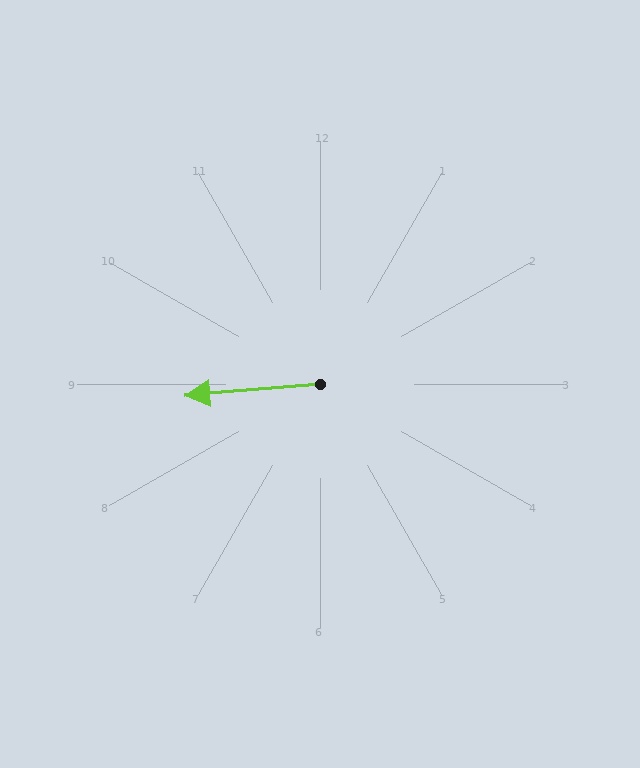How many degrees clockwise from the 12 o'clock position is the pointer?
Approximately 265 degrees.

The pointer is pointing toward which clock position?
Roughly 9 o'clock.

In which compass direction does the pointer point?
West.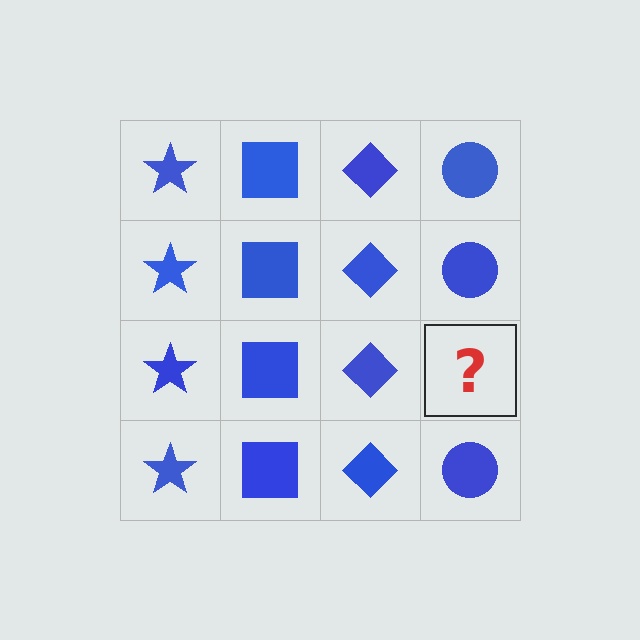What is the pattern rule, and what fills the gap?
The rule is that each column has a consistent shape. The gap should be filled with a blue circle.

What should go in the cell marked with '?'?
The missing cell should contain a blue circle.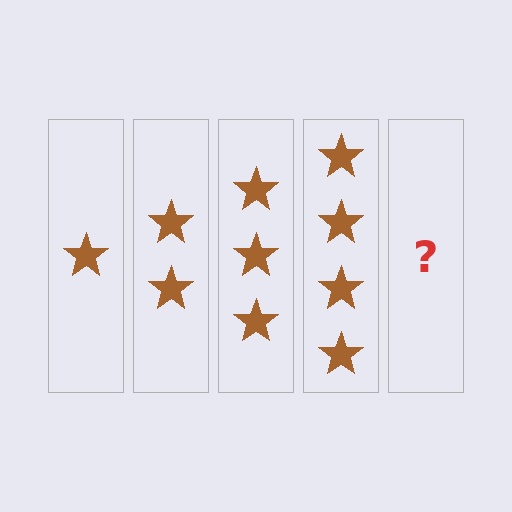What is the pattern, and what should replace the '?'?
The pattern is that each step adds one more star. The '?' should be 5 stars.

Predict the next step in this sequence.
The next step is 5 stars.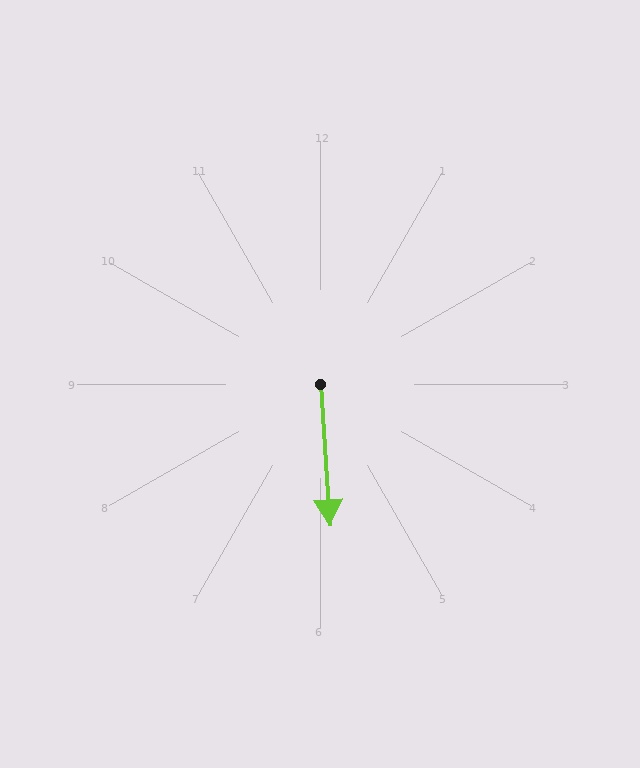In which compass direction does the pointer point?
South.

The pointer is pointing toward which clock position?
Roughly 6 o'clock.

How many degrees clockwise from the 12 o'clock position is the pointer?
Approximately 176 degrees.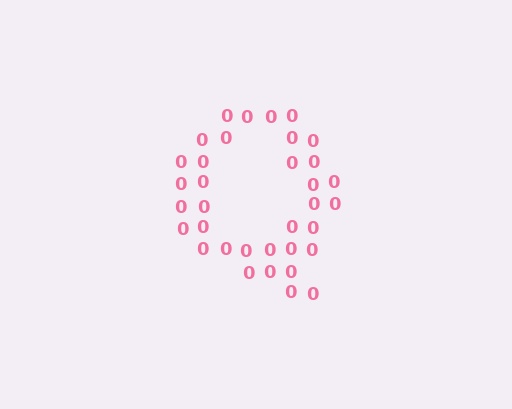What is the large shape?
The large shape is the letter Q.